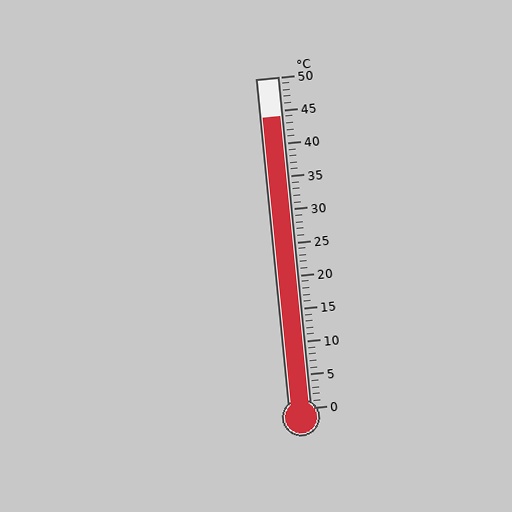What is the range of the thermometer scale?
The thermometer scale ranges from 0°C to 50°C.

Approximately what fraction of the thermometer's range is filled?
The thermometer is filled to approximately 90% of its range.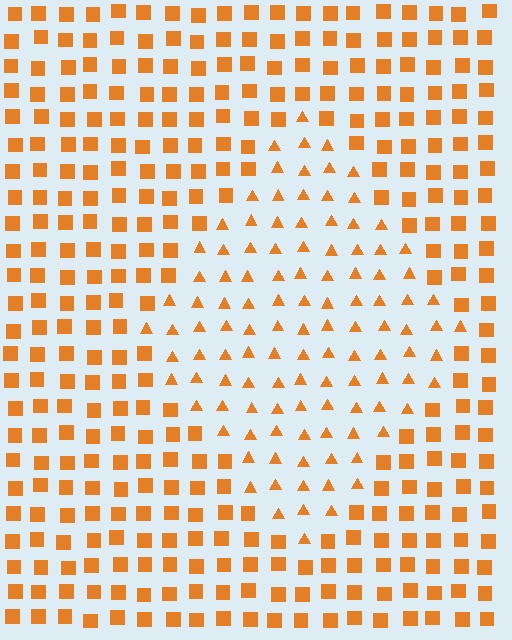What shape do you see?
I see a diamond.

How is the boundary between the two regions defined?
The boundary is defined by a change in element shape: triangles inside vs. squares outside. All elements share the same color and spacing.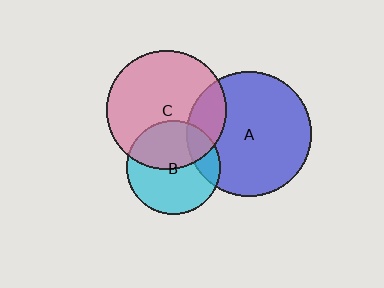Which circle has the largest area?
Circle A (blue).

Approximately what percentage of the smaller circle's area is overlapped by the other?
Approximately 20%.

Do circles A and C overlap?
Yes.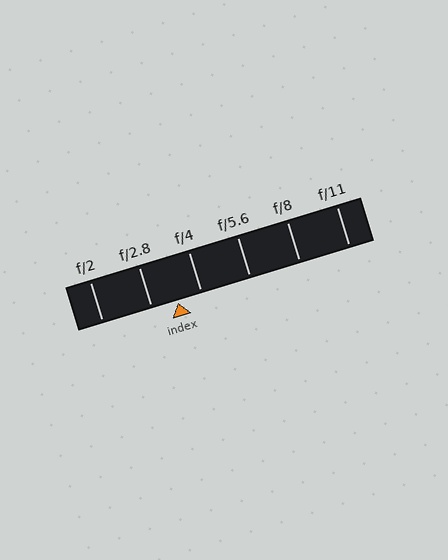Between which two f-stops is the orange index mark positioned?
The index mark is between f/2.8 and f/4.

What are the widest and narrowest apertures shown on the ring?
The widest aperture shown is f/2 and the narrowest is f/11.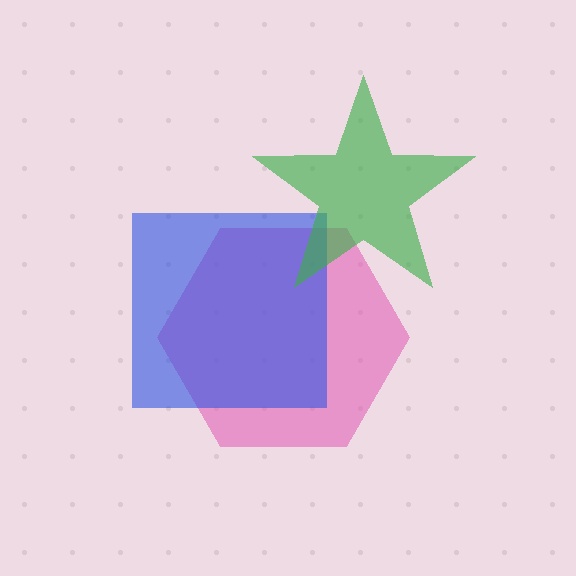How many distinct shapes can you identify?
There are 3 distinct shapes: a pink hexagon, a blue square, a green star.